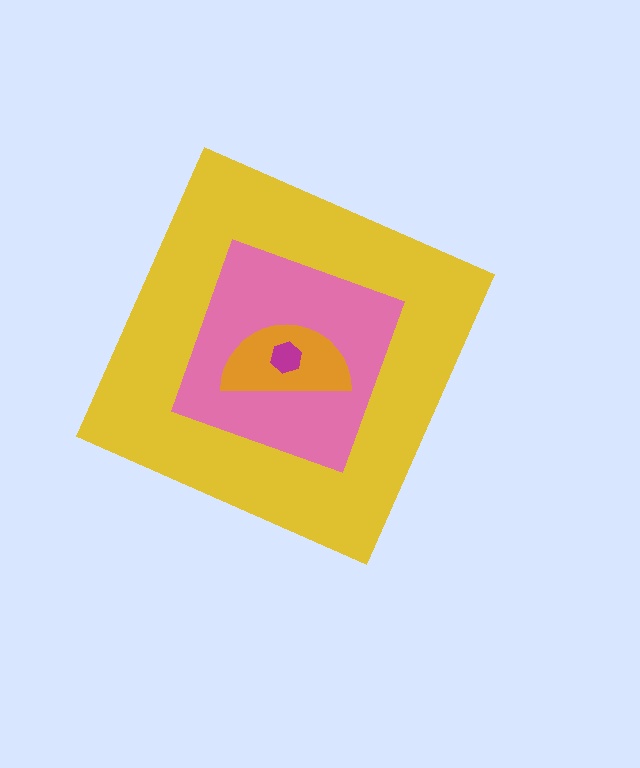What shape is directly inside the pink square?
The orange semicircle.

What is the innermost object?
The magenta hexagon.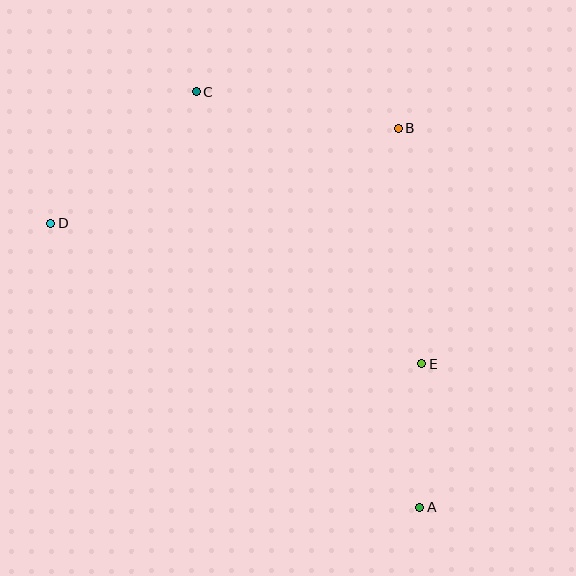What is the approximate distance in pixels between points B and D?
The distance between B and D is approximately 361 pixels.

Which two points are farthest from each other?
Points A and C are farthest from each other.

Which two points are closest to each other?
Points A and E are closest to each other.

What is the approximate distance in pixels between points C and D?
The distance between C and D is approximately 196 pixels.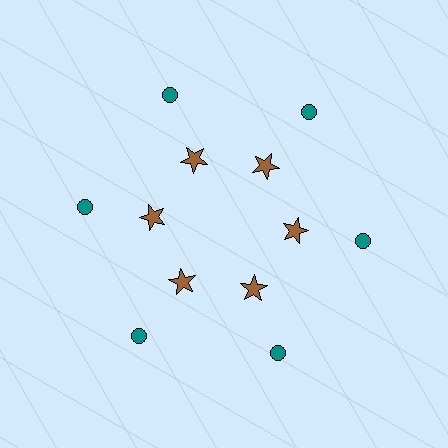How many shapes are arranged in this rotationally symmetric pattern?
There are 12 shapes, arranged in 6 groups of 2.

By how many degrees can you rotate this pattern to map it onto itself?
The pattern maps onto itself every 60 degrees of rotation.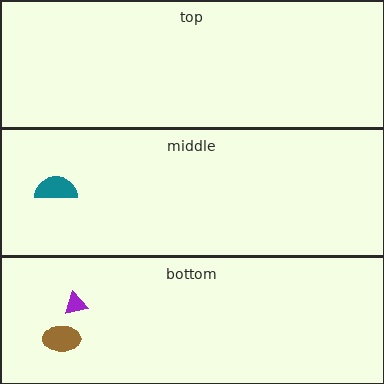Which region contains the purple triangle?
The bottom region.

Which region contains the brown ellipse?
The bottom region.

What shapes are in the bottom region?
The purple triangle, the brown ellipse.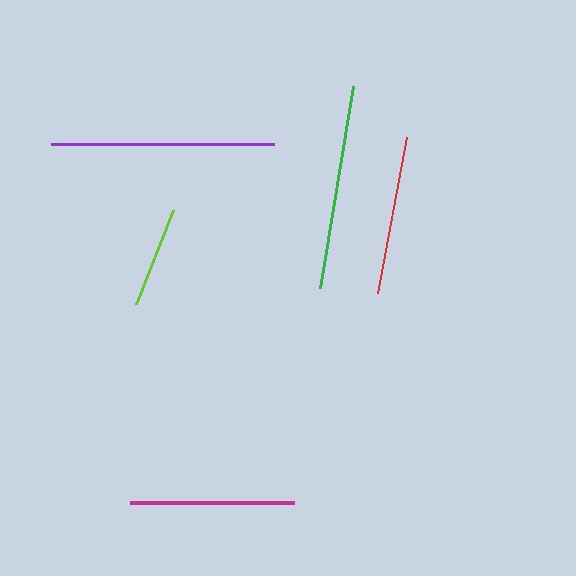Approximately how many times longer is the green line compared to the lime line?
The green line is approximately 2.0 times the length of the lime line.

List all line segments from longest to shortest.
From longest to shortest: purple, green, magenta, red, lime.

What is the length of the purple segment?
The purple segment is approximately 223 pixels long.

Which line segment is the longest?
The purple line is the longest at approximately 223 pixels.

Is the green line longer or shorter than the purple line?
The purple line is longer than the green line.